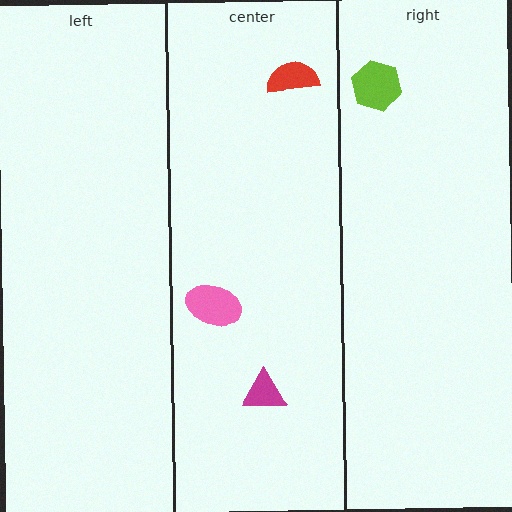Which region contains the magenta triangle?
The center region.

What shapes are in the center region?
The magenta triangle, the red semicircle, the pink ellipse.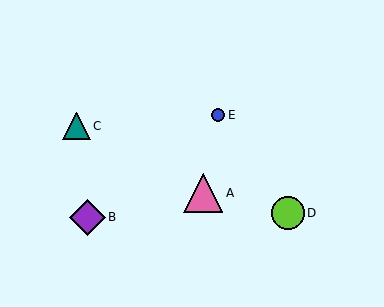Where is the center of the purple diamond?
The center of the purple diamond is at (87, 217).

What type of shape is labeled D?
Shape D is a lime circle.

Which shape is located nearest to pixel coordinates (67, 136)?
The teal triangle (labeled C) at (77, 126) is nearest to that location.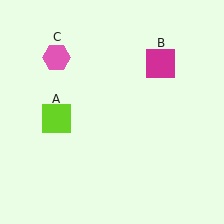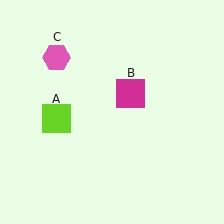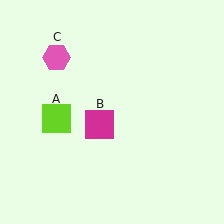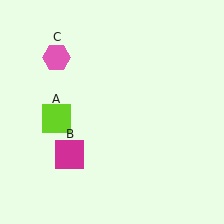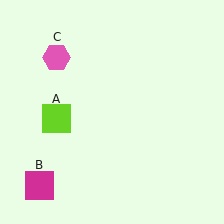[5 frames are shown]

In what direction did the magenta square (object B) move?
The magenta square (object B) moved down and to the left.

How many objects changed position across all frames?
1 object changed position: magenta square (object B).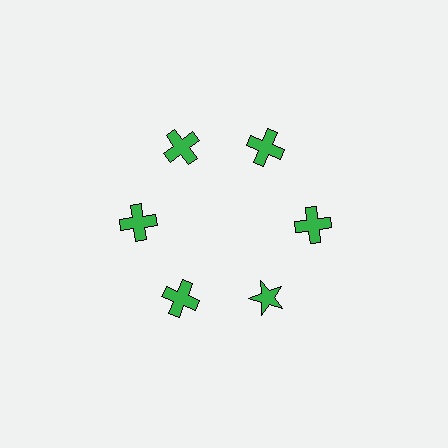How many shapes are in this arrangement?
There are 6 shapes arranged in a ring pattern.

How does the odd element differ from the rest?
It has a different shape: star instead of cross.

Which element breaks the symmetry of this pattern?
The green star at roughly the 5 o'clock position breaks the symmetry. All other shapes are green crosses.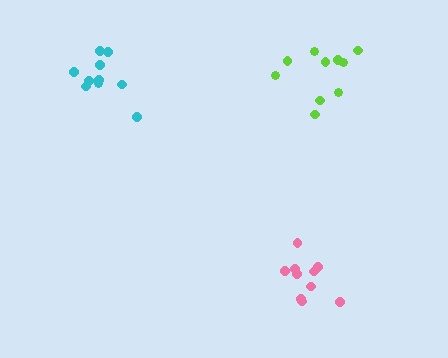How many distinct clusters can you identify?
There are 3 distinct clusters.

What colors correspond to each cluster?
The clusters are colored: pink, lime, cyan.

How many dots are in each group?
Group 1: 10 dots, Group 2: 10 dots, Group 3: 10 dots (30 total).